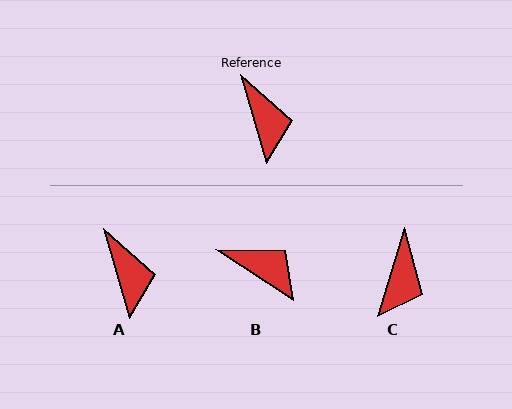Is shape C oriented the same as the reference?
No, it is off by about 33 degrees.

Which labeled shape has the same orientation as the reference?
A.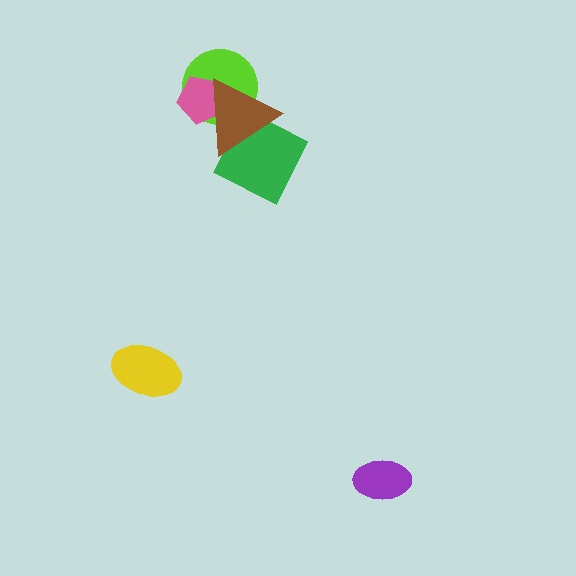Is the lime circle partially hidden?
Yes, it is partially covered by another shape.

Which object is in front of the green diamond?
The brown triangle is in front of the green diamond.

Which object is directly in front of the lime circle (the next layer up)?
The pink pentagon is directly in front of the lime circle.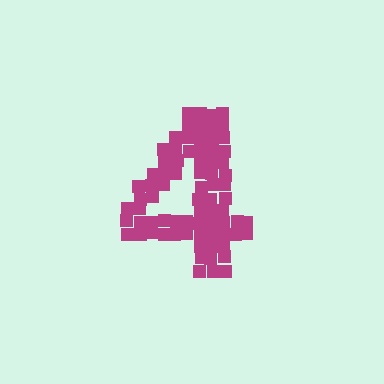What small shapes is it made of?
It is made of small squares.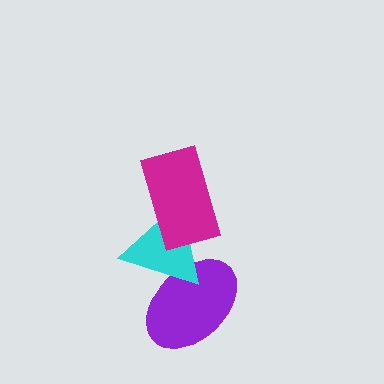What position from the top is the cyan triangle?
The cyan triangle is 2nd from the top.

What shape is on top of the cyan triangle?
The magenta rectangle is on top of the cyan triangle.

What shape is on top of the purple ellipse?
The cyan triangle is on top of the purple ellipse.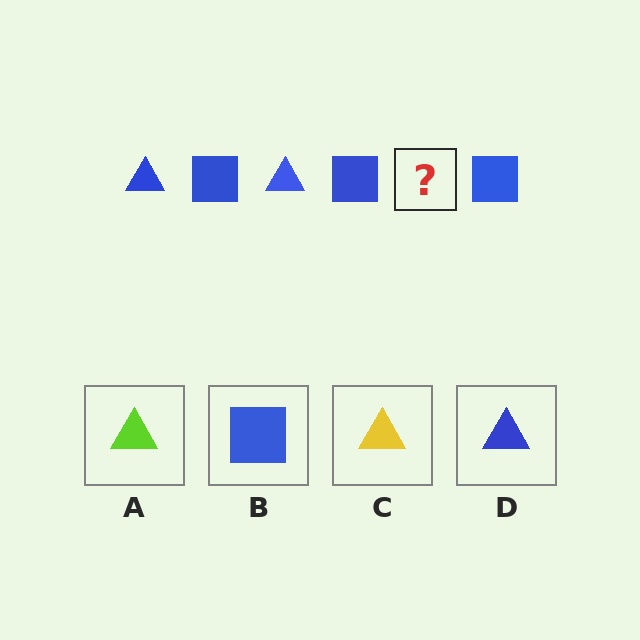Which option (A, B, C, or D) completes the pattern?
D.